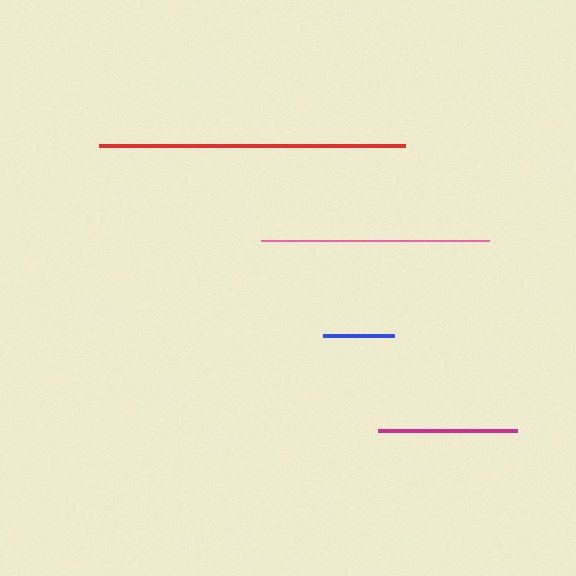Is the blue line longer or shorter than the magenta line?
The magenta line is longer than the blue line.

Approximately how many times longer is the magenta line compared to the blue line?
The magenta line is approximately 2.0 times the length of the blue line.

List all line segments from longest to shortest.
From longest to shortest: red, pink, magenta, blue.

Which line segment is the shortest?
The blue line is the shortest at approximately 71 pixels.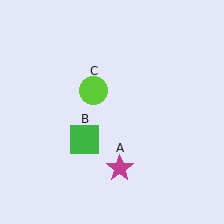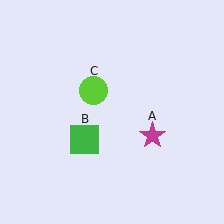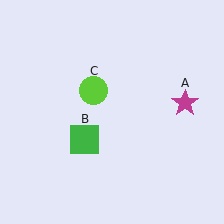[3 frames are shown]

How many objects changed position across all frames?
1 object changed position: magenta star (object A).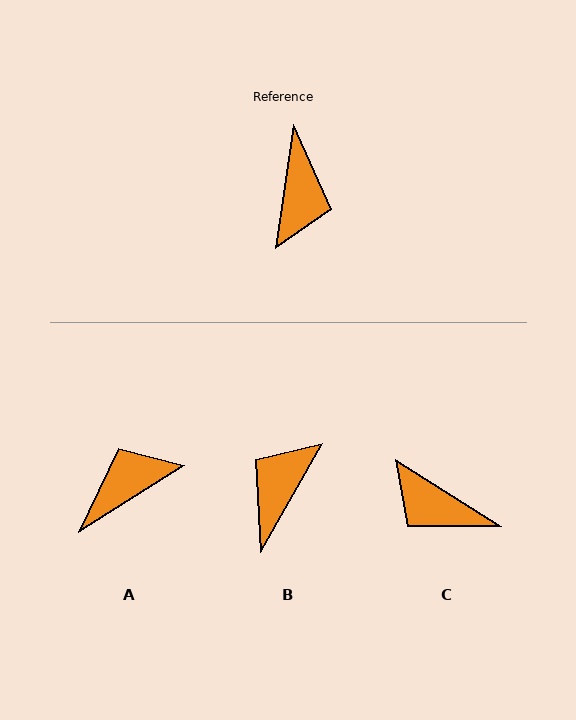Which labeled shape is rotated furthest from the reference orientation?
B, about 159 degrees away.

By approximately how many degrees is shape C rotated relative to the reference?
Approximately 114 degrees clockwise.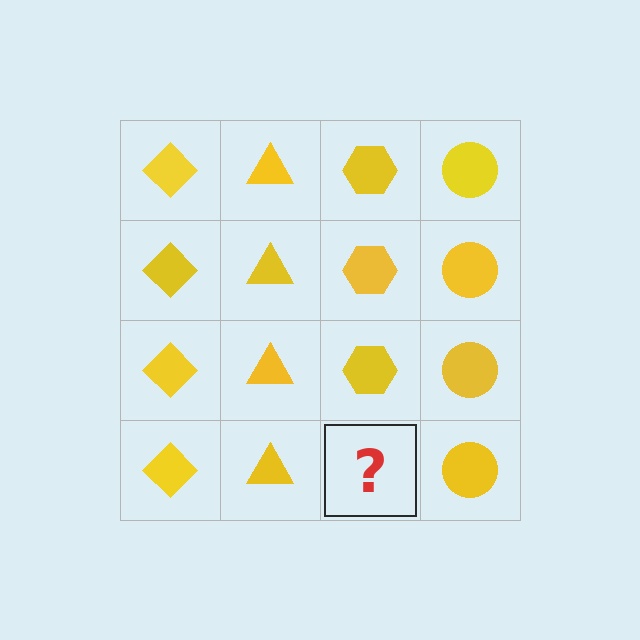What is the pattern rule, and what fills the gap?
The rule is that each column has a consistent shape. The gap should be filled with a yellow hexagon.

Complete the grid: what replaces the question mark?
The question mark should be replaced with a yellow hexagon.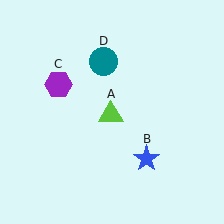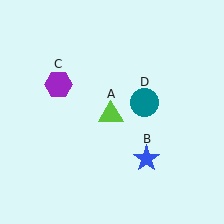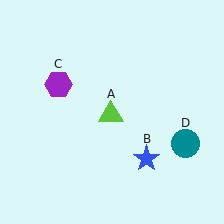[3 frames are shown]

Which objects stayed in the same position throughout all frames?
Lime triangle (object A) and blue star (object B) and purple hexagon (object C) remained stationary.